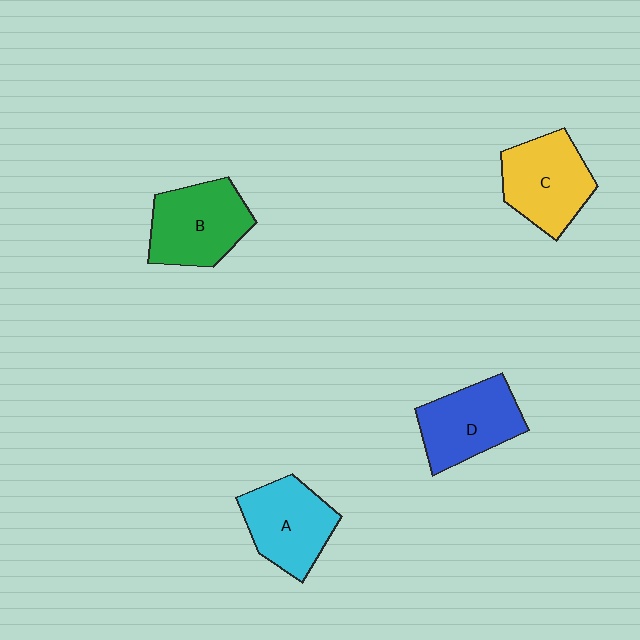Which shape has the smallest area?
Shape A (cyan).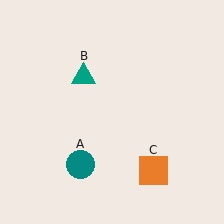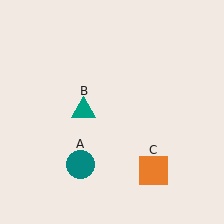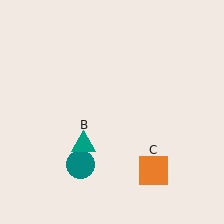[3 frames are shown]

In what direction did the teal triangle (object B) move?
The teal triangle (object B) moved down.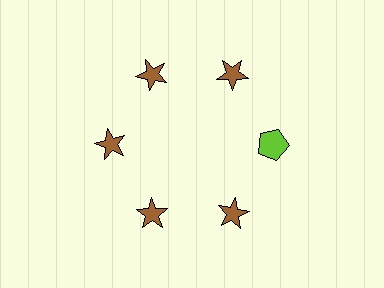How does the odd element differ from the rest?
It differs in both color (lime instead of brown) and shape (pentagon instead of star).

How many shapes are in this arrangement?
There are 6 shapes arranged in a ring pattern.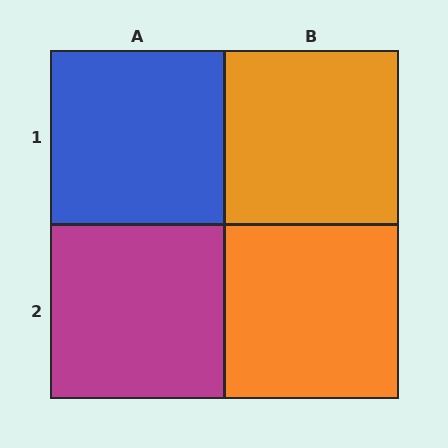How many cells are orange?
2 cells are orange.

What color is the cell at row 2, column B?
Orange.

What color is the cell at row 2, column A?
Magenta.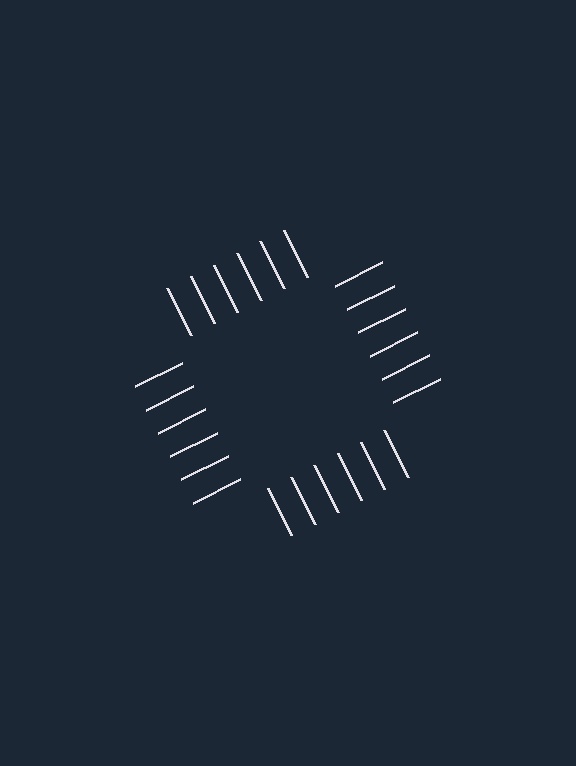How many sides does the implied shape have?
4 sides — the line-ends trace a square.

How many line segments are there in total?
24 — 6 along each of the 4 edges.